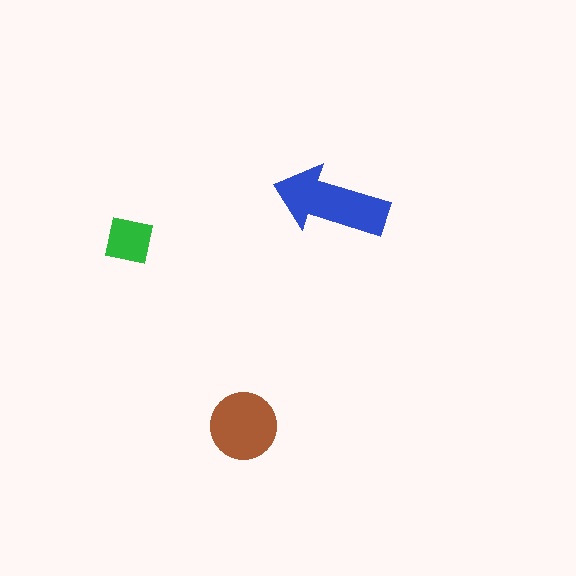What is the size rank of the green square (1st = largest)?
3rd.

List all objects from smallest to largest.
The green square, the brown circle, the blue arrow.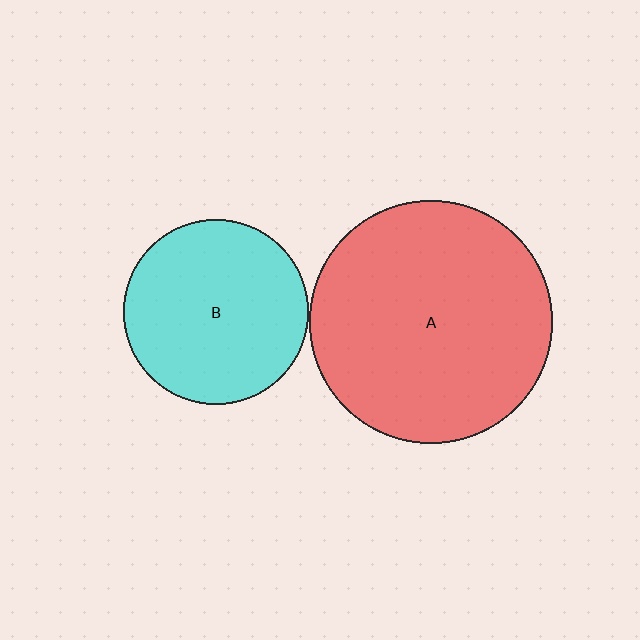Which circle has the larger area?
Circle A (red).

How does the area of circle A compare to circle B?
Approximately 1.7 times.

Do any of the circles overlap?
No, none of the circles overlap.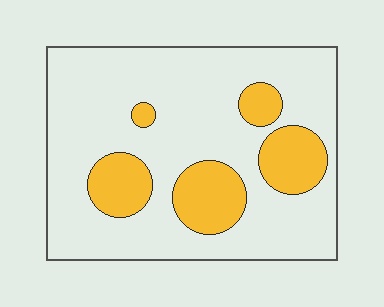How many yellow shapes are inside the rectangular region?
5.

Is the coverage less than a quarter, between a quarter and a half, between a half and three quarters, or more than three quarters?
Less than a quarter.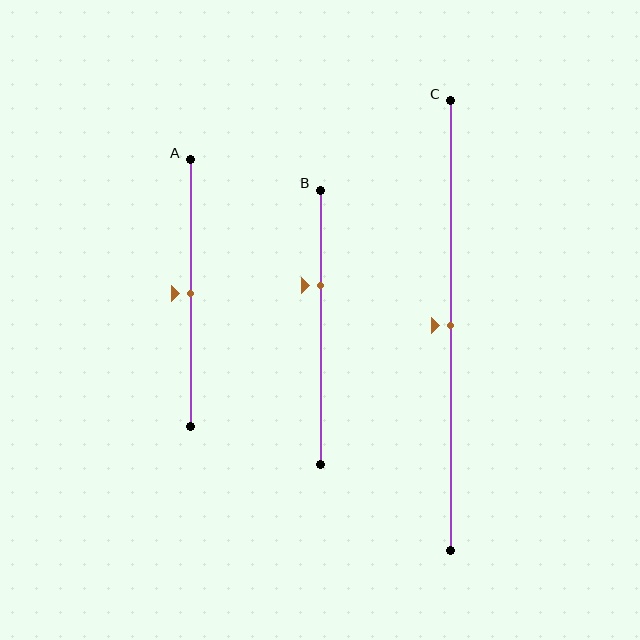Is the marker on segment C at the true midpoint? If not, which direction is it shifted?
Yes, the marker on segment C is at the true midpoint.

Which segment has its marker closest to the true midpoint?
Segment A has its marker closest to the true midpoint.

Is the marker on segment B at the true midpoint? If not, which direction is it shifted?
No, the marker on segment B is shifted upward by about 15% of the segment length.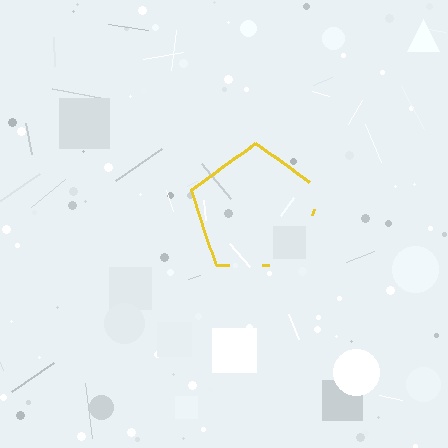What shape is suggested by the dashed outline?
The dashed outline suggests a pentagon.